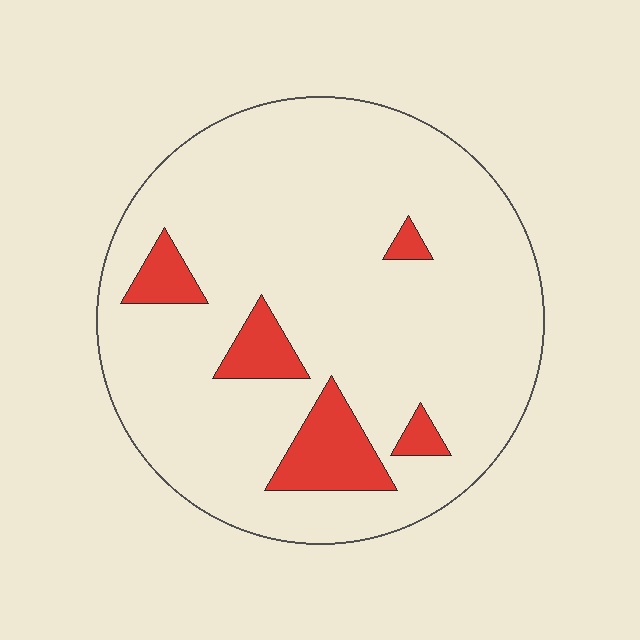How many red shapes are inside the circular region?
5.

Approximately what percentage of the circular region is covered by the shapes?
Approximately 10%.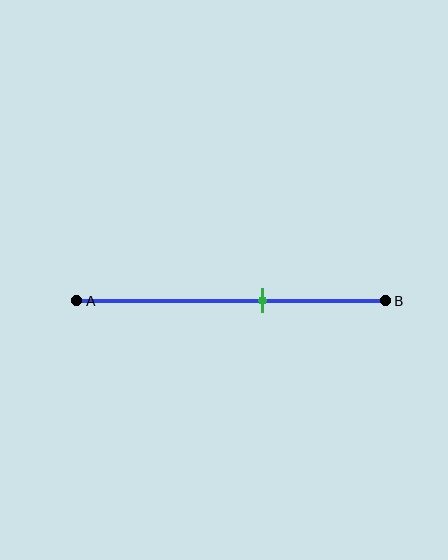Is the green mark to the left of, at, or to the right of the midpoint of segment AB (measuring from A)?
The green mark is to the right of the midpoint of segment AB.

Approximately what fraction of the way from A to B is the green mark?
The green mark is approximately 60% of the way from A to B.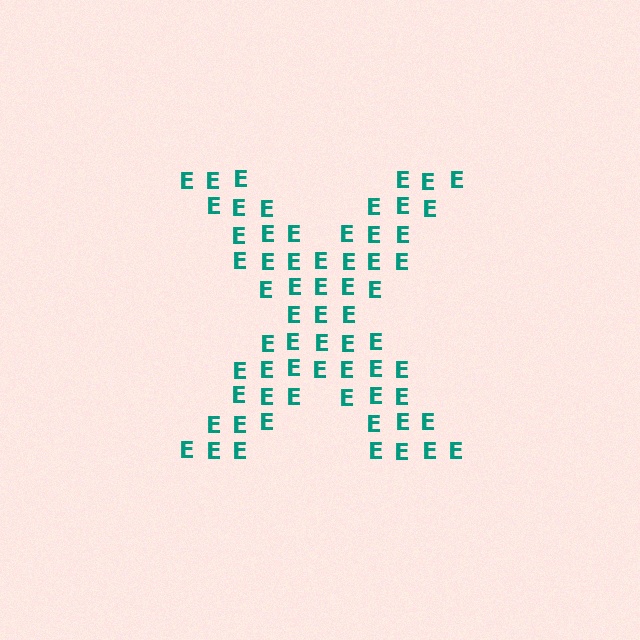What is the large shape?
The large shape is the letter X.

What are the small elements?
The small elements are letter E's.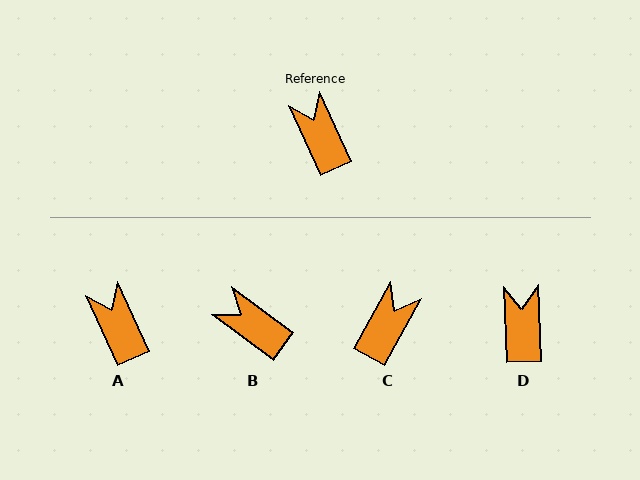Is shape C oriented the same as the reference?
No, it is off by about 53 degrees.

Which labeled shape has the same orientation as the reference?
A.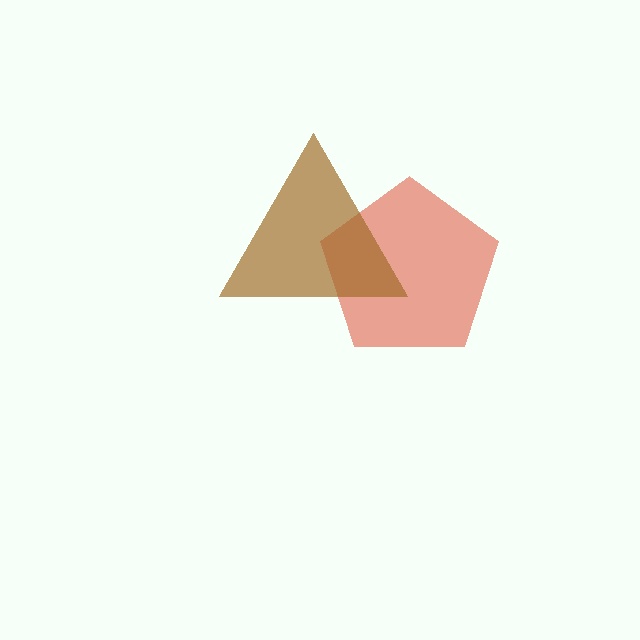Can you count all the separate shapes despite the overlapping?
Yes, there are 2 separate shapes.